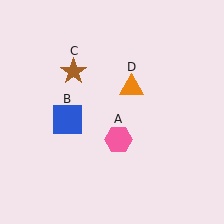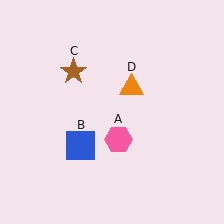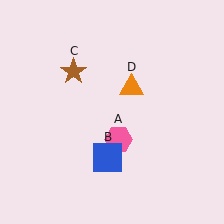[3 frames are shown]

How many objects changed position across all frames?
1 object changed position: blue square (object B).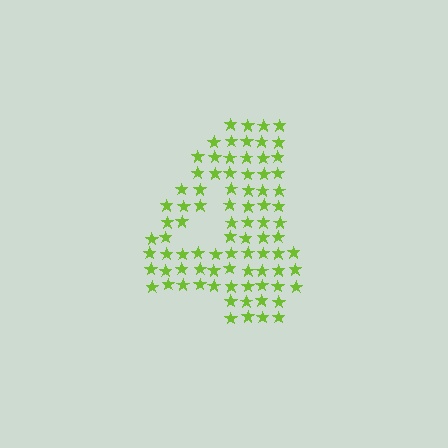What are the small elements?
The small elements are stars.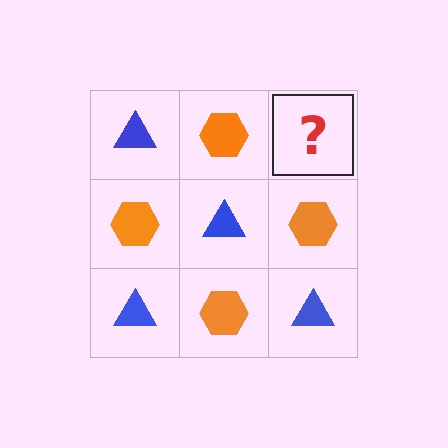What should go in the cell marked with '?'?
The missing cell should contain a blue triangle.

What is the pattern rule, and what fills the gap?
The rule is that it alternates blue triangle and orange hexagon in a checkerboard pattern. The gap should be filled with a blue triangle.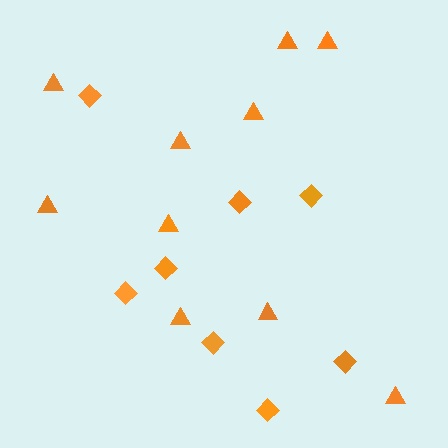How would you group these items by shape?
There are 2 groups: one group of triangles (10) and one group of diamonds (8).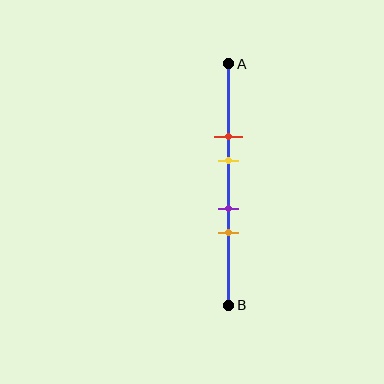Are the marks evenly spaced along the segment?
No, the marks are not evenly spaced.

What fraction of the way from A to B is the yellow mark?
The yellow mark is approximately 40% (0.4) of the way from A to B.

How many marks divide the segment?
There are 4 marks dividing the segment.